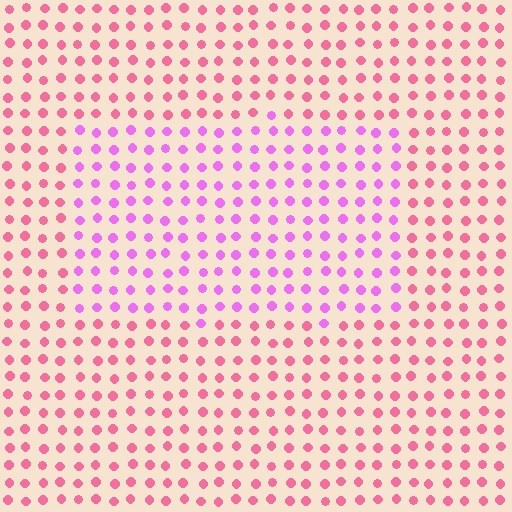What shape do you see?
I see a rectangle.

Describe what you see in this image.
The image is filled with small pink elements in a uniform arrangement. A rectangle-shaped region is visible where the elements are tinted to a slightly different hue, forming a subtle color boundary.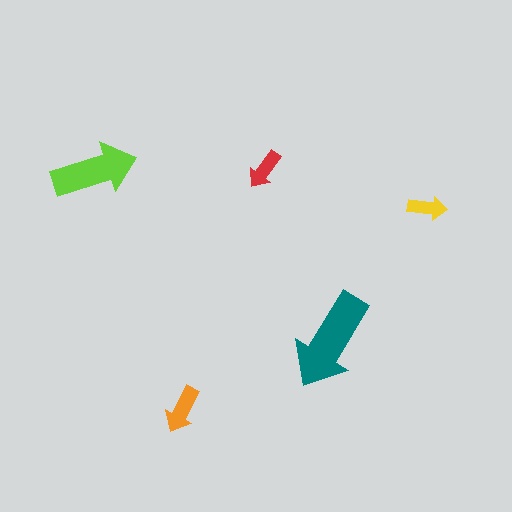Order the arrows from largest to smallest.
the teal one, the lime one, the orange one, the red one, the yellow one.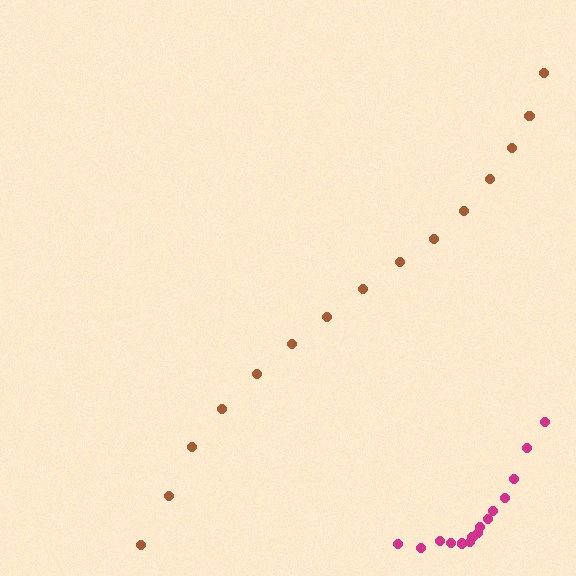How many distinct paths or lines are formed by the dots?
There are 2 distinct paths.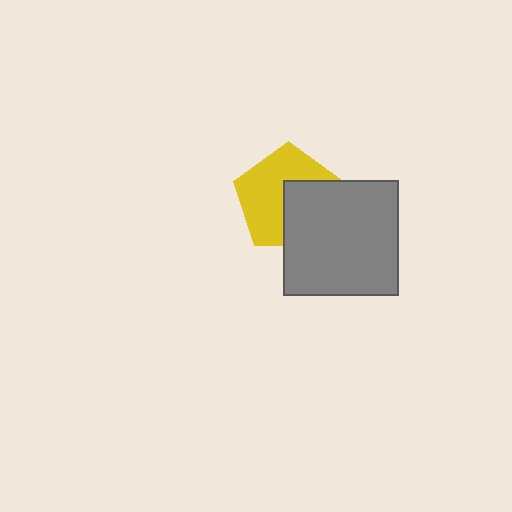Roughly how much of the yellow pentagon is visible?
About half of it is visible (roughly 58%).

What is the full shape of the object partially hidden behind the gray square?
The partially hidden object is a yellow pentagon.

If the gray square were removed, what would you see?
You would see the complete yellow pentagon.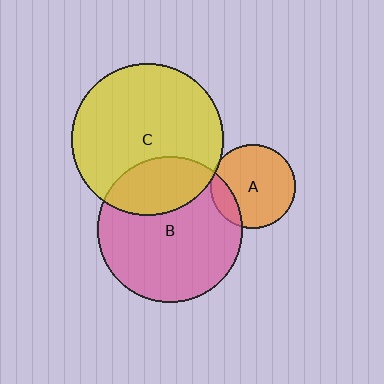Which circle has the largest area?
Circle C (yellow).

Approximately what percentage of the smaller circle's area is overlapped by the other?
Approximately 5%.